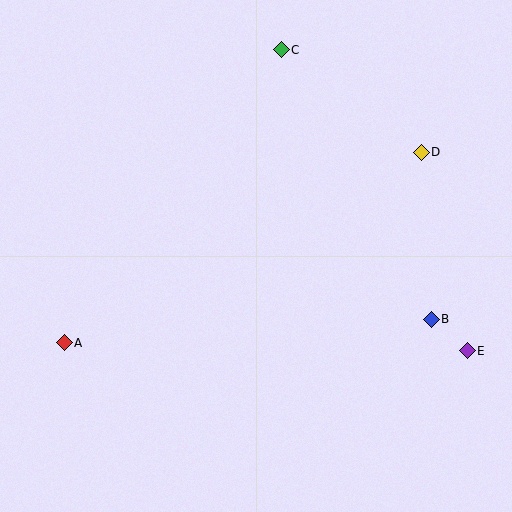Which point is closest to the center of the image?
Point B at (431, 319) is closest to the center.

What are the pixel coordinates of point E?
Point E is at (467, 351).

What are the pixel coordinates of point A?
Point A is at (64, 343).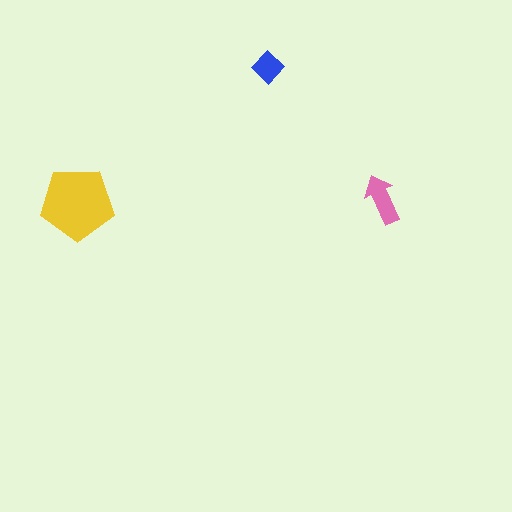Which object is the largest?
The yellow pentagon.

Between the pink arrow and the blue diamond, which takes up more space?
The pink arrow.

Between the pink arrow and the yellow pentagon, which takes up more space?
The yellow pentagon.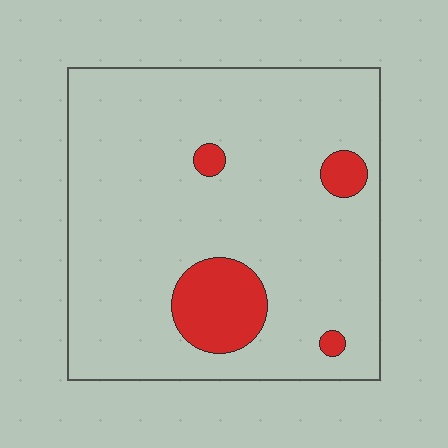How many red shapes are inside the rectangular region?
4.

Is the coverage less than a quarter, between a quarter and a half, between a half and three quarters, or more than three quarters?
Less than a quarter.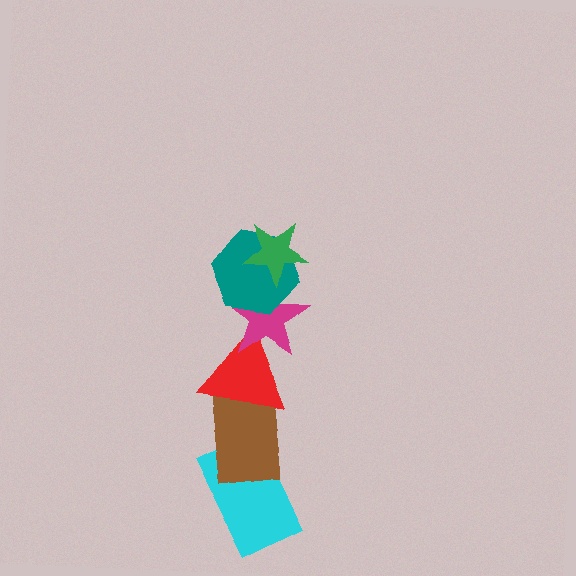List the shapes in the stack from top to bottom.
From top to bottom: the green star, the teal hexagon, the magenta star, the red triangle, the brown rectangle, the cyan rectangle.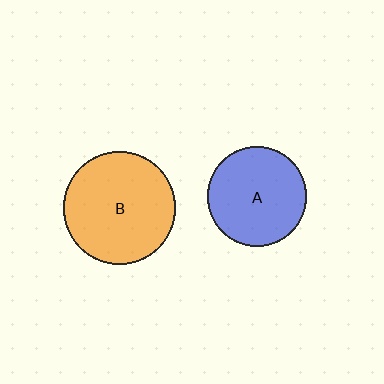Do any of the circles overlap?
No, none of the circles overlap.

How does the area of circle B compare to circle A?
Approximately 1.3 times.